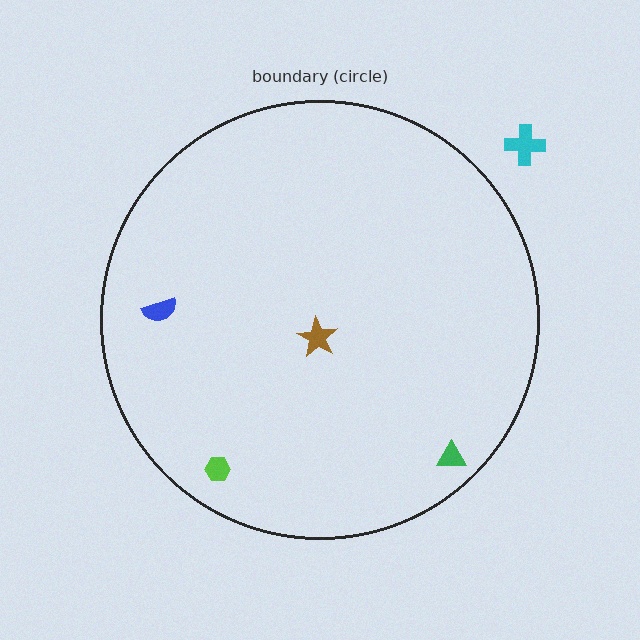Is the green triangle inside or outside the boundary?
Inside.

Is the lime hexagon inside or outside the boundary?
Inside.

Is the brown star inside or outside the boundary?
Inside.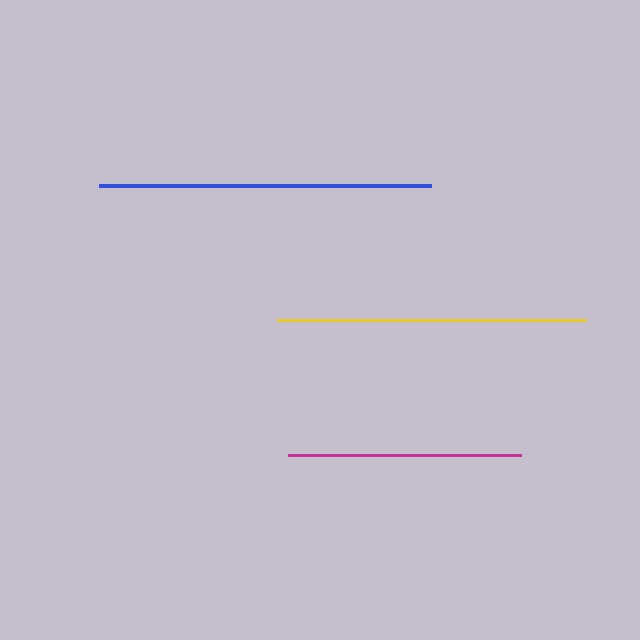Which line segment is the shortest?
The magenta line is the shortest at approximately 234 pixels.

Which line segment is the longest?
The blue line is the longest at approximately 332 pixels.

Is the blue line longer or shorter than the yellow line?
The blue line is longer than the yellow line.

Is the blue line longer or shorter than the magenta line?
The blue line is longer than the magenta line.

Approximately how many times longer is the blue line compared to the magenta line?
The blue line is approximately 1.4 times the length of the magenta line.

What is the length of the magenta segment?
The magenta segment is approximately 234 pixels long.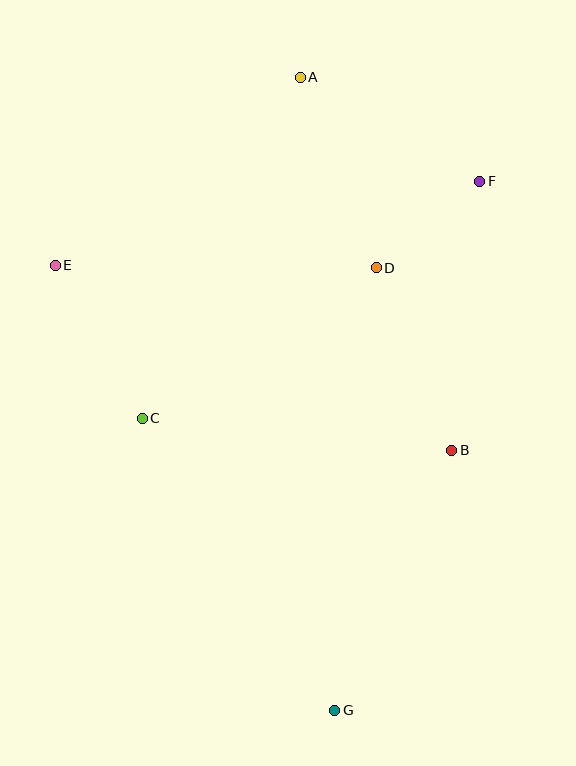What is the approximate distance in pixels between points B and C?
The distance between B and C is approximately 311 pixels.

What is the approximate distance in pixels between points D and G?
The distance between D and G is approximately 445 pixels.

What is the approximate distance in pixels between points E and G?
The distance between E and G is approximately 526 pixels.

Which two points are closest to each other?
Points D and F are closest to each other.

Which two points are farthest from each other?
Points A and G are farthest from each other.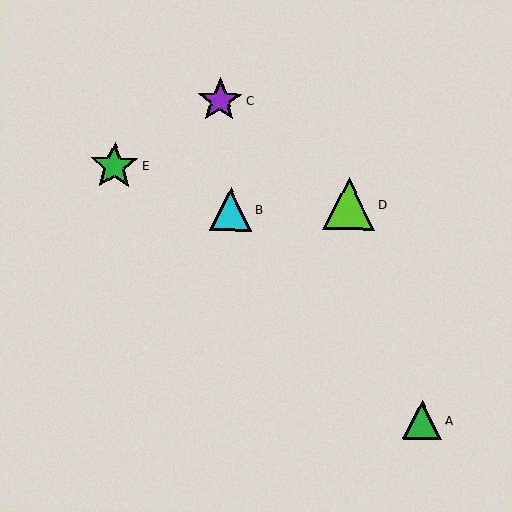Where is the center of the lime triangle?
The center of the lime triangle is at (349, 204).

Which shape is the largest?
The lime triangle (labeled D) is the largest.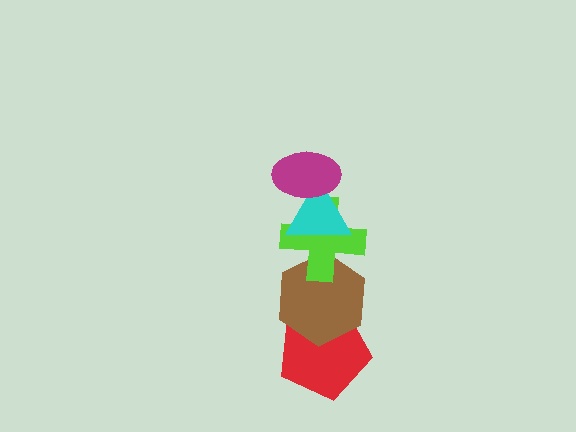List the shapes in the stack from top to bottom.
From top to bottom: the magenta ellipse, the cyan triangle, the lime cross, the brown hexagon, the red pentagon.